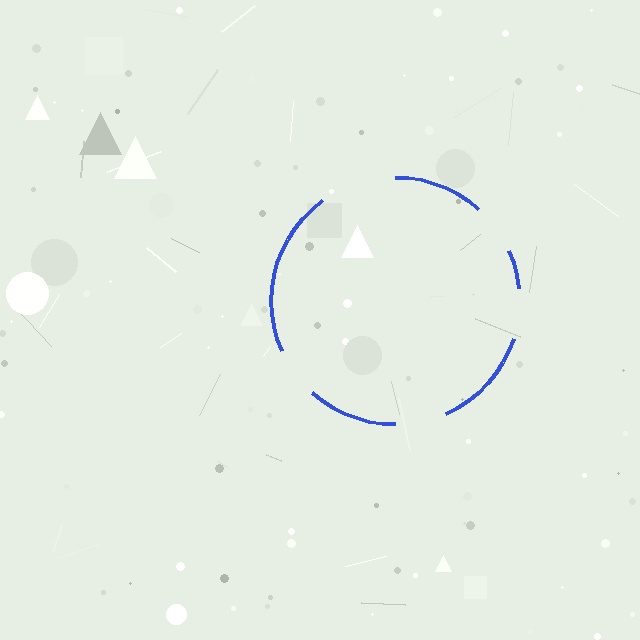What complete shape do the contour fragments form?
The contour fragments form a circle.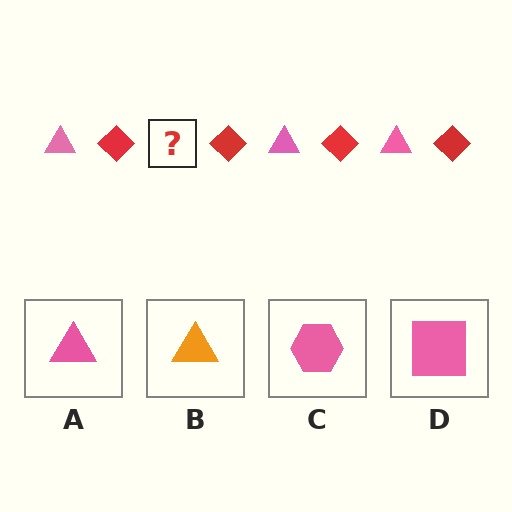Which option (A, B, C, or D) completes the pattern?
A.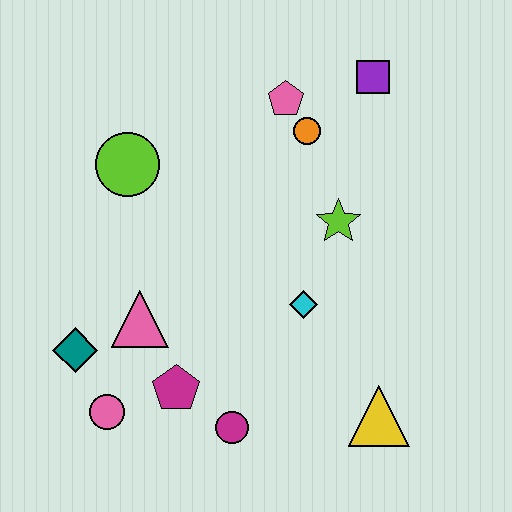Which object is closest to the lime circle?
The pink triangle is closest to the lime circle.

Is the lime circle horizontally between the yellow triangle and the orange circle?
No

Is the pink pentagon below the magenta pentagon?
No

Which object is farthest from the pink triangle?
The purple square is farthest from the pink triangle.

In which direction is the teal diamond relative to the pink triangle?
The teal diamond is to the left of the pink triangle.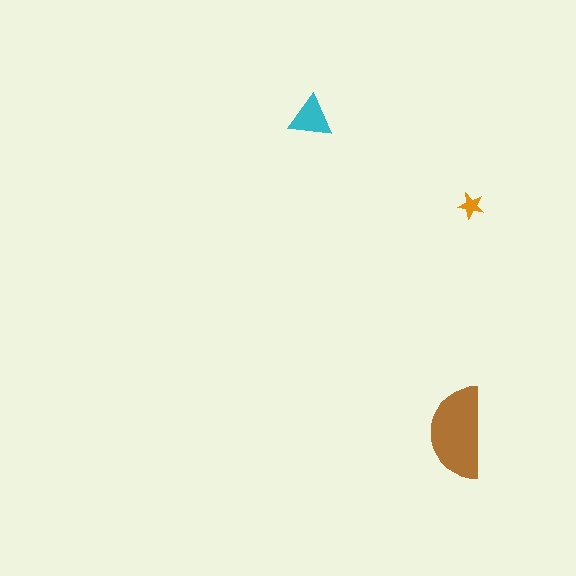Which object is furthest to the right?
The orange star is rightmost.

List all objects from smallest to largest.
The orange star, the cyan triangle, the brown semicircle.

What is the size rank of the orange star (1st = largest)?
3rd.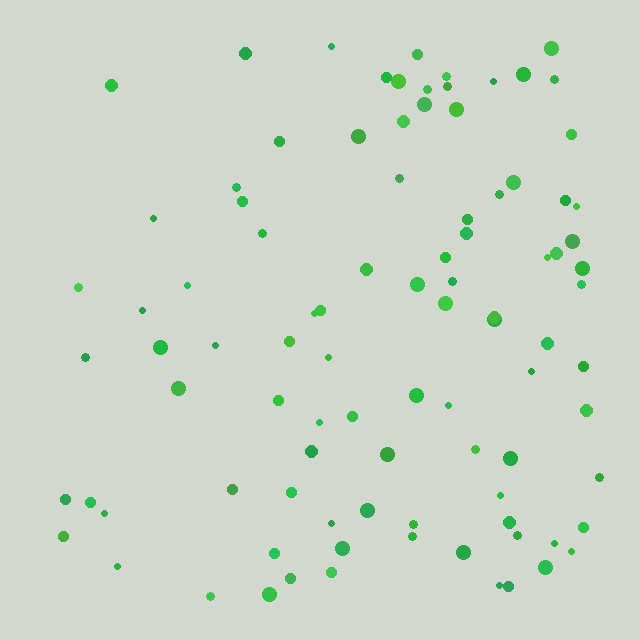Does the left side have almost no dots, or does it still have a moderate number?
Still a moderate number, just noticeably fewer than the right.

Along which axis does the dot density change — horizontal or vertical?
Horizontal.